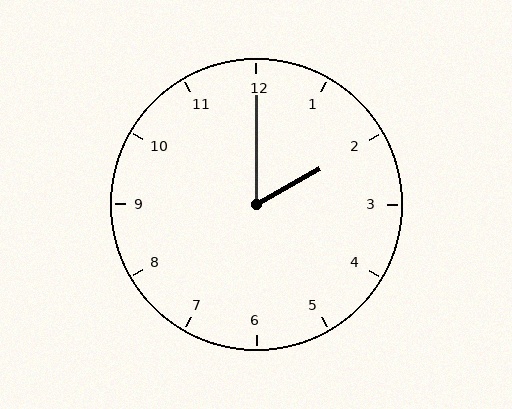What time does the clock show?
2:00.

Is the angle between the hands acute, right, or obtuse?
It is acute.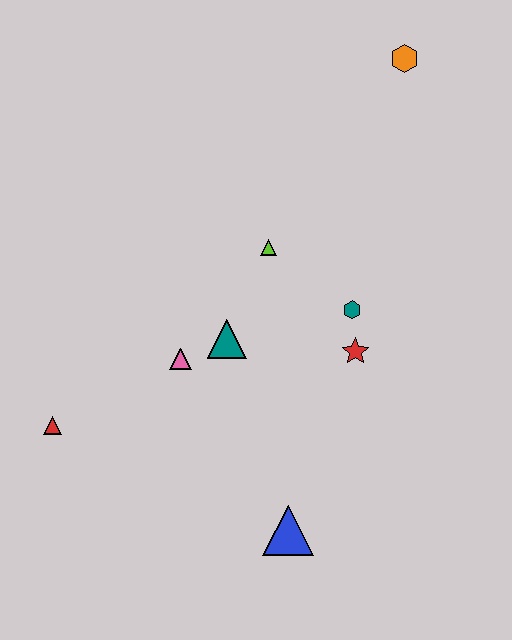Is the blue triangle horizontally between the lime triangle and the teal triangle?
No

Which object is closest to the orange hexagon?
The lime triangle is closest to the orange hexagon.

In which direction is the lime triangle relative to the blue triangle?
The lime triangle is above the blue triangle.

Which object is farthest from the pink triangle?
The orange hexagon is farthest from the pink triangle.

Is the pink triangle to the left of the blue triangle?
Yes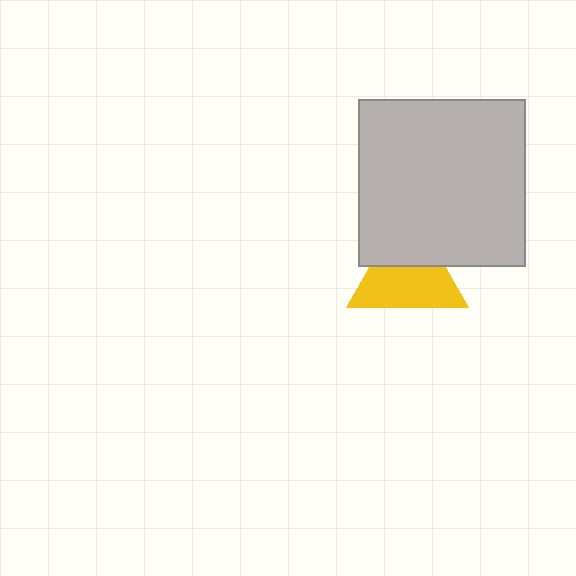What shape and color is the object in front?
The object in front is a light gray square.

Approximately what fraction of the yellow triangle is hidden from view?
Roughly 39% of the yellow triangle is hidden behind the light gray square.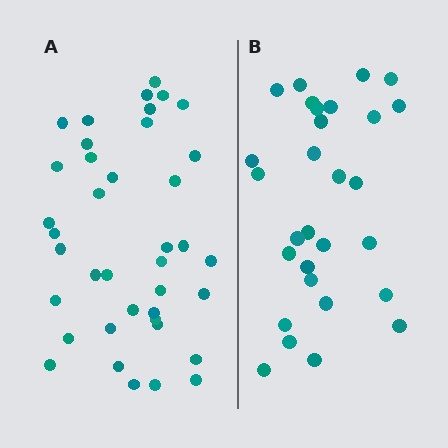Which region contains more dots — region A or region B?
Region A (the left region) has more dots.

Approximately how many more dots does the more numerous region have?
Region A has roughly 10 or so more dots than region B.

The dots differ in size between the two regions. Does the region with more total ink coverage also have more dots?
No. Region B has more total ink coverage because its dots are larger, but region A actually contains more individual dots. Total area can be misleading — the number of items is what matters here.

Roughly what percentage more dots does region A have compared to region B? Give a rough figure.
About 35% more.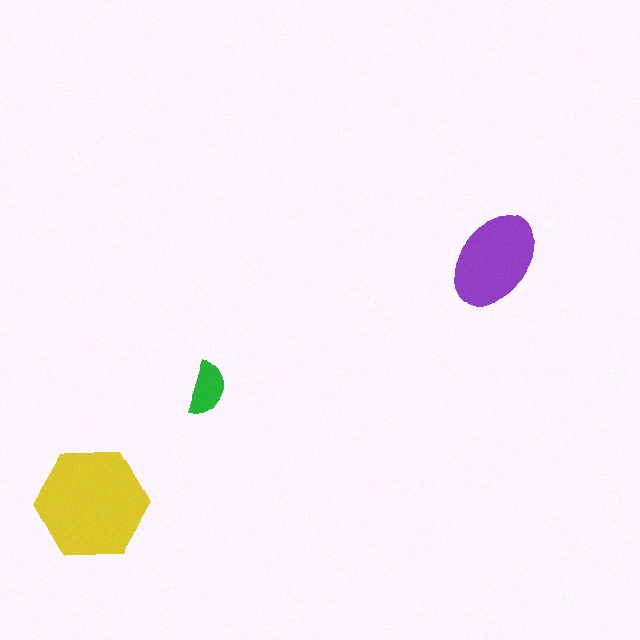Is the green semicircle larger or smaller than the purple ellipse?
Smaller.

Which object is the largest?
The yellow hexagon.